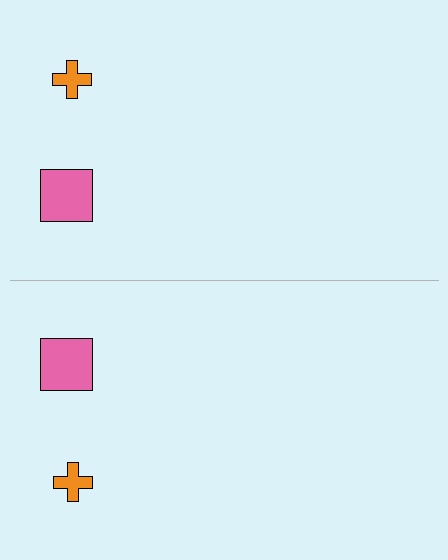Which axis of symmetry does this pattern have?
The pattern has a horizontal axis of symmetry running through the center of the image.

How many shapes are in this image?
There are 4 shapes in this image.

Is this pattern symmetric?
Yes, this pattern has bilateral (reflection) symmetry.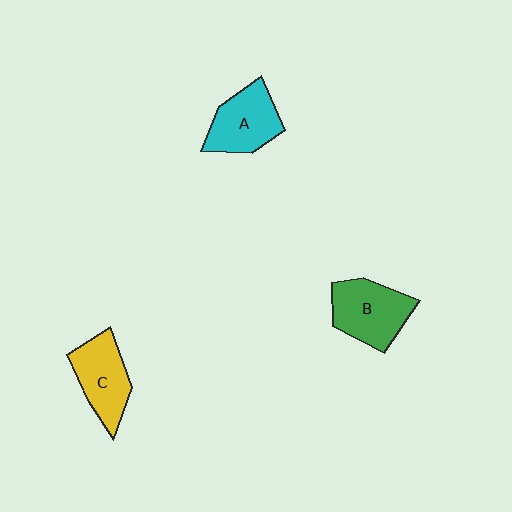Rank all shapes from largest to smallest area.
From largest to smallest: B (green), A (cyan), C (yellow).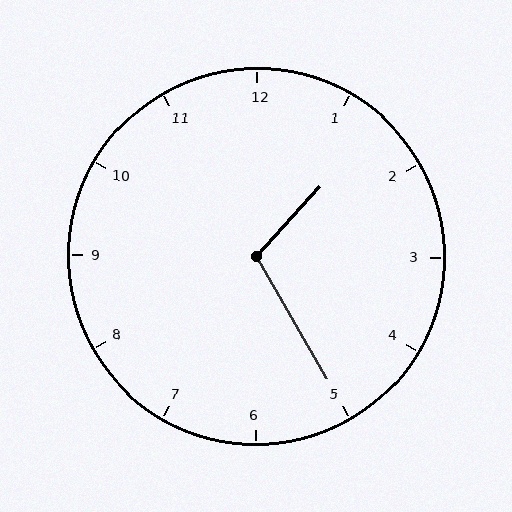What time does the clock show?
1:25.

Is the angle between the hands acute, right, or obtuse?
It is obtuse.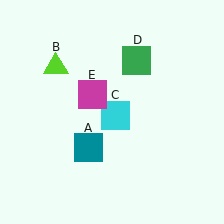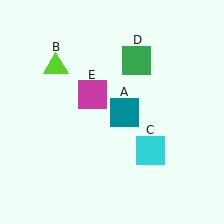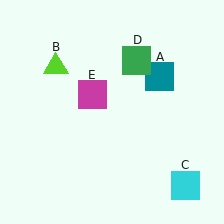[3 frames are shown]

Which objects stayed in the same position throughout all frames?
Lime triangle (object B) and green square (object D) and magenta square (object E) remained stationary.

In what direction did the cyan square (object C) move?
The cyan square (object C) moved down and to the right.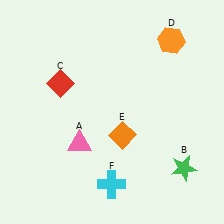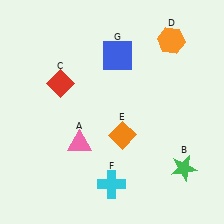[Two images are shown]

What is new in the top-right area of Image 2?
A blue square (G) was added in the top-right area of Image 2.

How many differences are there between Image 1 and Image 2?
There is 1 difference between the two images.